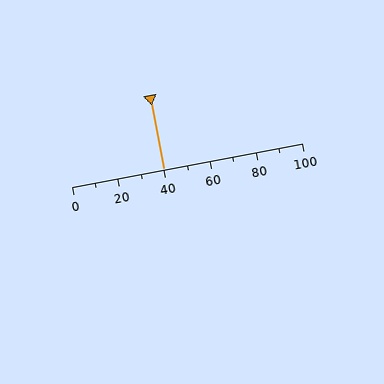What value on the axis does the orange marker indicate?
The marker indicates approximately 40.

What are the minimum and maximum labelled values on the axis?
The axis runs from 0 to 100.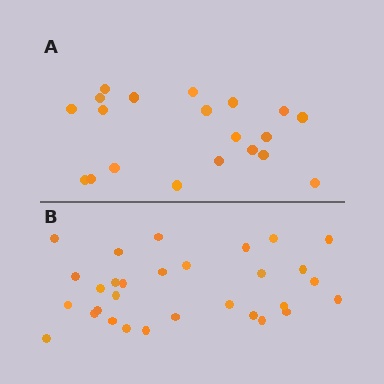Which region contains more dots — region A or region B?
Region B (the bottom region) has more dots.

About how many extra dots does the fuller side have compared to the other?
Region B has roughly 10 or so more dots than region A.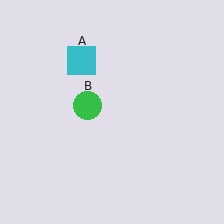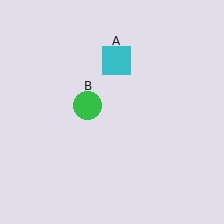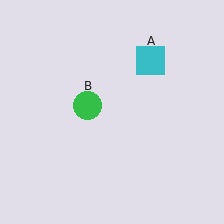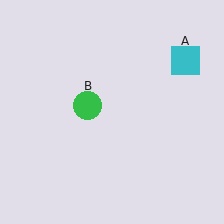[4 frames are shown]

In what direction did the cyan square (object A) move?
The cyan square (object A) moved right.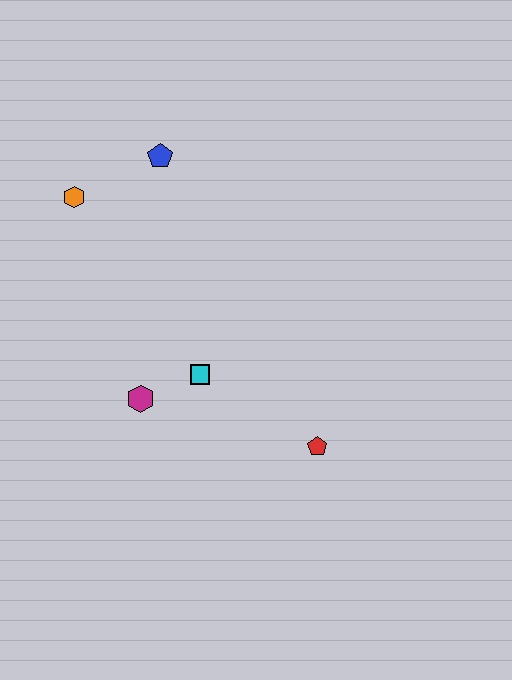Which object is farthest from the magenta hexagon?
The blue pentagon is farthest from the magenta hexagon.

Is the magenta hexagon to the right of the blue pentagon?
No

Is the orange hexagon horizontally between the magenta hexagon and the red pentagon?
No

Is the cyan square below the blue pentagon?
Yes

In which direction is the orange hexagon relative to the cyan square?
The orange hexagon is above the cyan square.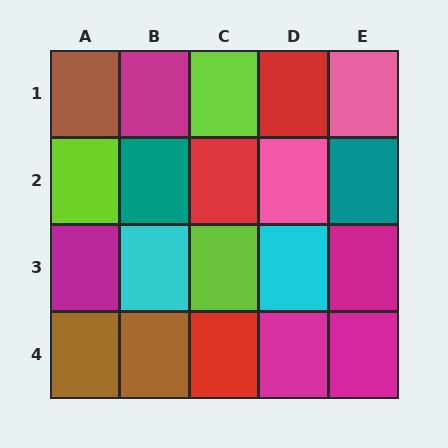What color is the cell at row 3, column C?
Lime.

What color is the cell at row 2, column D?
Pink.